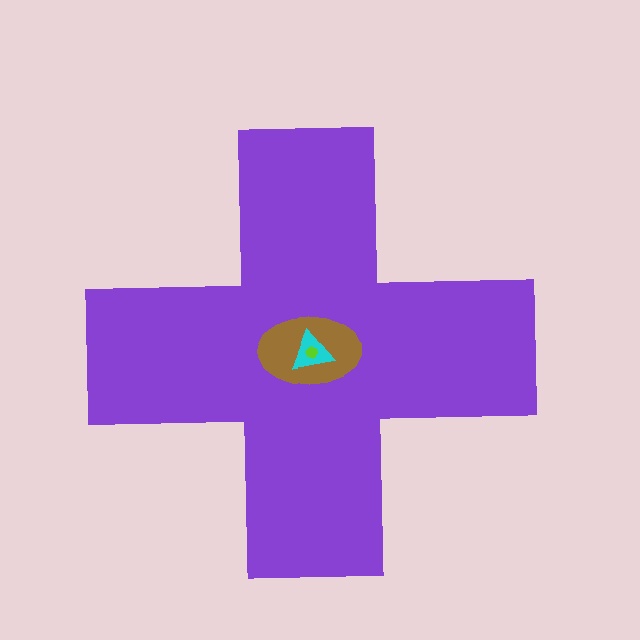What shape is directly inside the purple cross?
The brown ellipse.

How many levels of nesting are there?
4.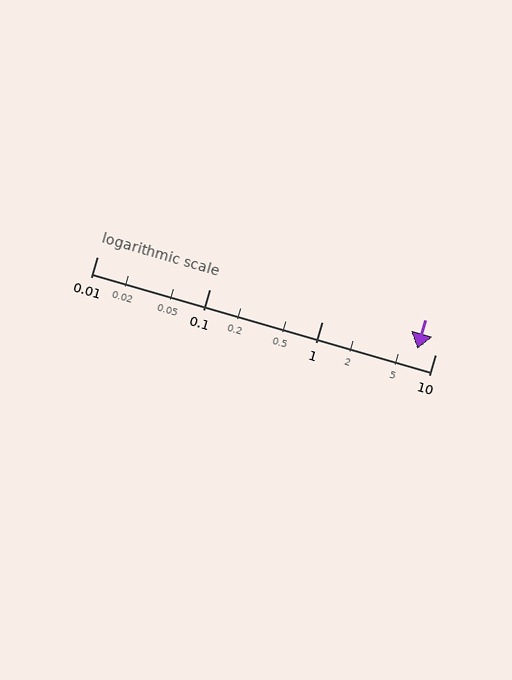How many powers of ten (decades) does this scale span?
The scale spans 3 decades, from 0.01 to 10.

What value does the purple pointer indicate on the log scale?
The pointer indicates approximately 7.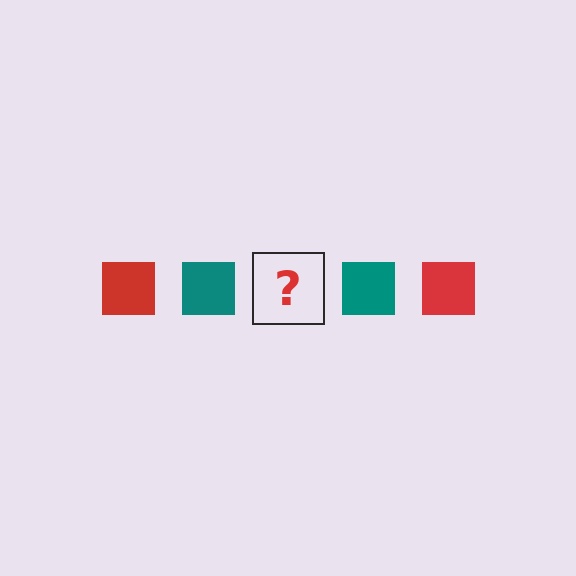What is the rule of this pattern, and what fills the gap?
The rule is that the pattern cycles through red, teal squares. The gap should be filled with a red square.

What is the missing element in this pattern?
The missing element is a red square.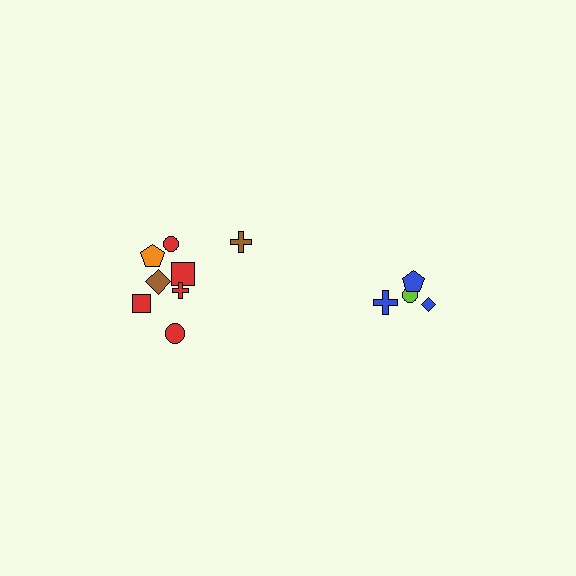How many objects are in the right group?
There are 4 objects.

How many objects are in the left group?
There are 8 objects.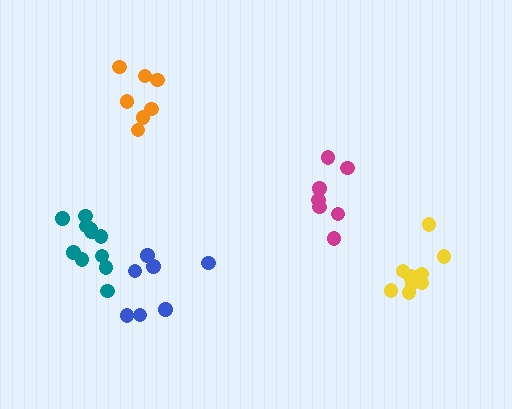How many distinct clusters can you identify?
There are 5 distinct clusters.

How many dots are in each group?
Group 1: 10 dots, Group 2: 7 dots, Group 3: 11 dots, Group 4: 7 dots, Group 5: 7 dots (42 total).